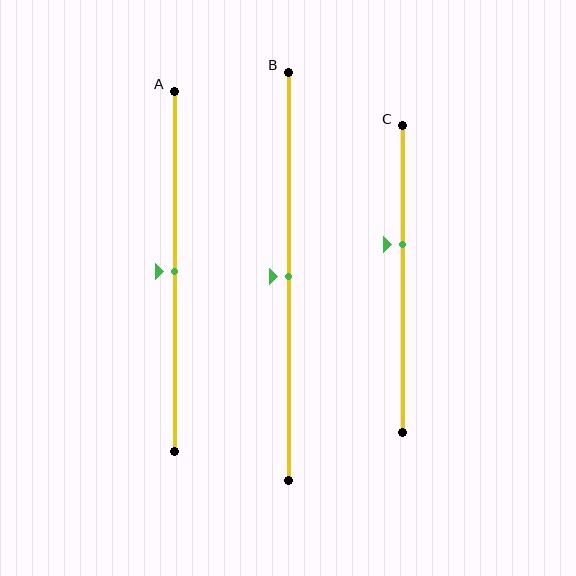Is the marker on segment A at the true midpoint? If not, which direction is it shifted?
Yes, the marker on segment A is at the true midpoint.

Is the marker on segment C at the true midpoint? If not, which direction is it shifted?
No, the marker on segment C is shifted upward by about 11% of the segment length.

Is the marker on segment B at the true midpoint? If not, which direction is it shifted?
Yes, the marker on segment B is at the true midpoint.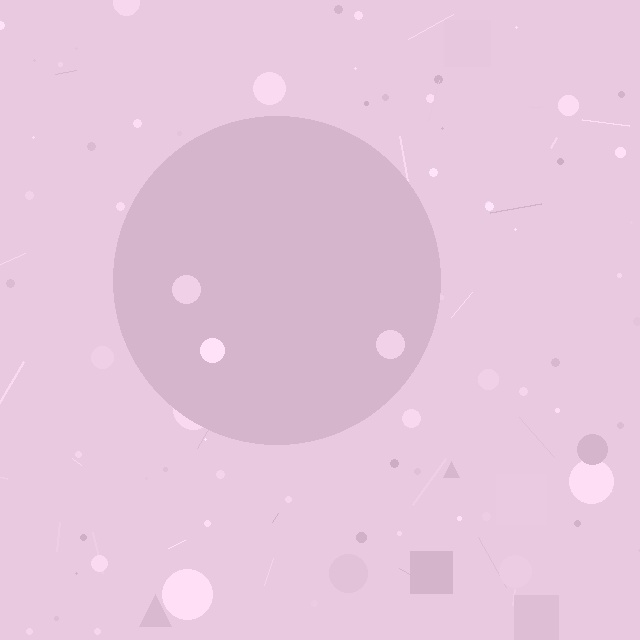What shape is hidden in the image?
A circle is hidden in the image.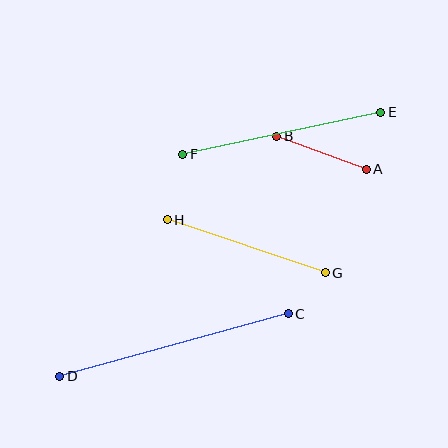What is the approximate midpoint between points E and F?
The midpoint is at approximately (282, 133) pixels.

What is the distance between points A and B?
The distance is approximately 96 pixels.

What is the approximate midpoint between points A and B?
The midpoint is at approximately (321, 153) pixels.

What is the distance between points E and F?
The distance is approximately 203 pixels.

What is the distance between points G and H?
The distance is approximately 167 pixels.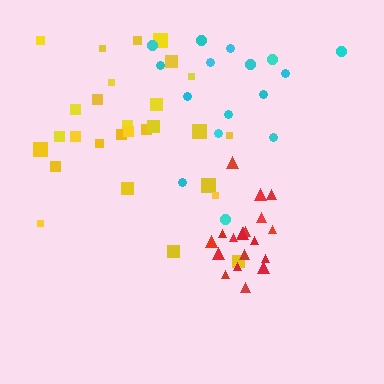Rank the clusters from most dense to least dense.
red, yellow, cyan.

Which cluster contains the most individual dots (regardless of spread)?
Yellow (28).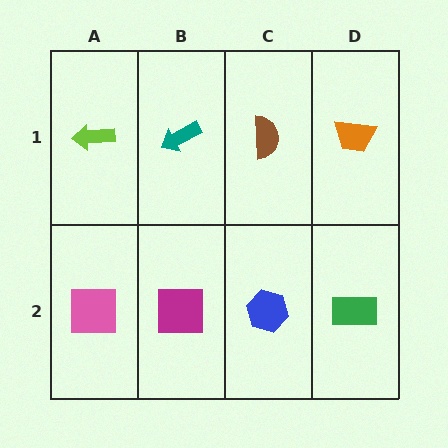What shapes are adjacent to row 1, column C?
A blue hexagon (row 2, column C), a teal arrow (row 1, column B), an orange trapezoid (row 1, column D).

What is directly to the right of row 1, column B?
A brown semicircle.